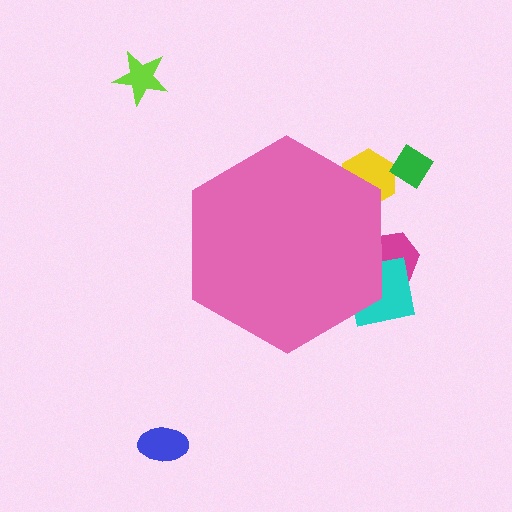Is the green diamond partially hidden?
No, the green diamond is fully visible.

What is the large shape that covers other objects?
A pink hexagon.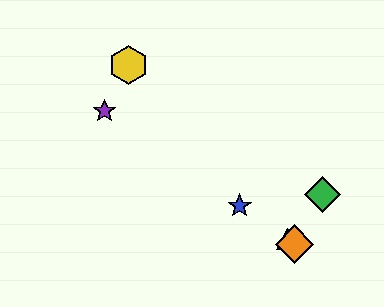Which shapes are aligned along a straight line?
The red triangle, the blue star, the purple star, the orange diamond are aligned along a straight line.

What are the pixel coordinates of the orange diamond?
The orange diamond is at (294, 244).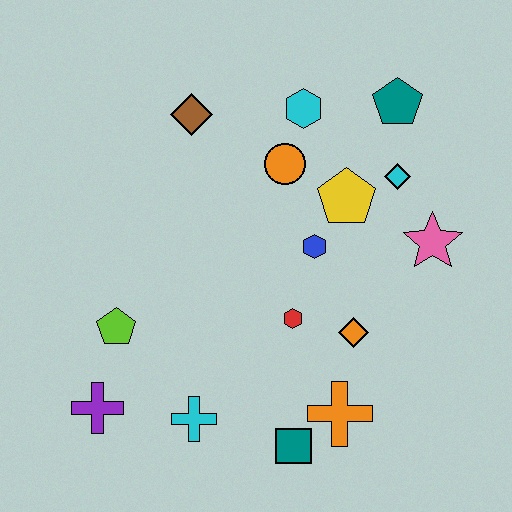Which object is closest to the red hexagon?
The orange diamond is closest to the red hexagon.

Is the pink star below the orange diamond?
No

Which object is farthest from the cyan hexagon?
The purple cross is farthest from the cyan hexagon.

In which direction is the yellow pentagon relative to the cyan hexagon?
The yellow pentagon is below the cyan hexagon.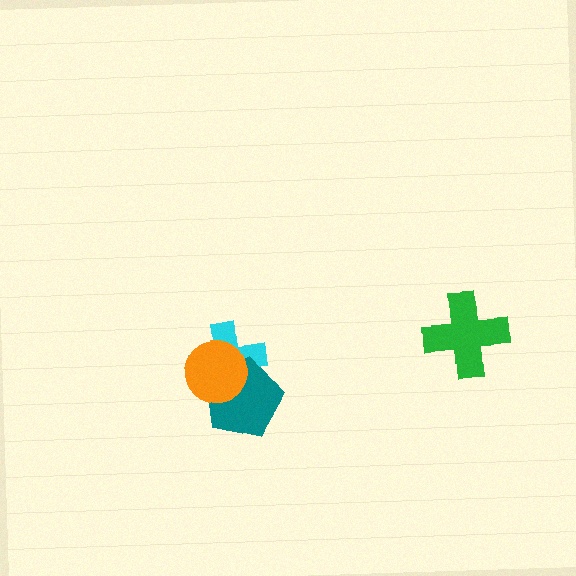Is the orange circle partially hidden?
No, no other shape covers it.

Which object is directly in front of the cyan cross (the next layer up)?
The teal pentagon is directly in front of the cyan cross.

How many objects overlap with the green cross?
0 objects overlap with the green cross.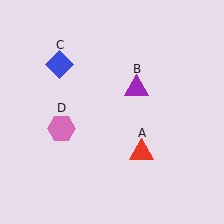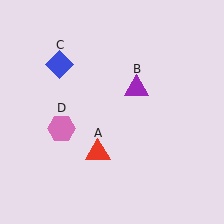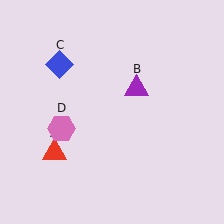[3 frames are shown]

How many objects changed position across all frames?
1 object changed position: red triangle (object A).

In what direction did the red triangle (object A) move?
The red triangle (object A) moved left.